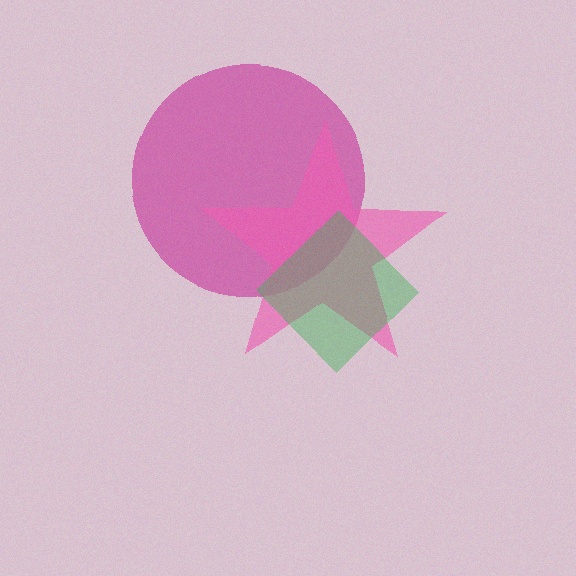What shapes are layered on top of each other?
The layered shapes are: a magenta circle, a pink star, a green diamond.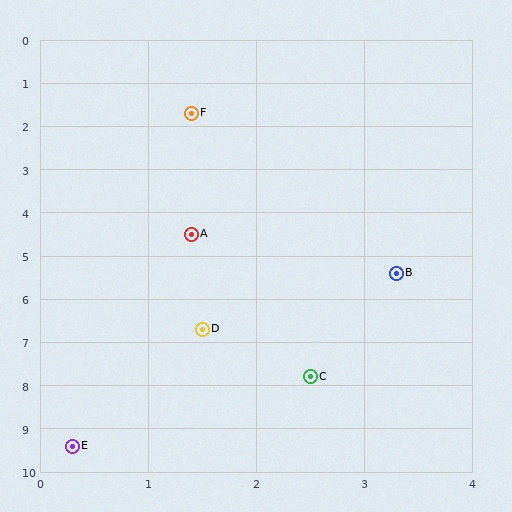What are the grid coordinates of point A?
Point A is at approximately (1.4, 4.5).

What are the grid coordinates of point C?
Point C is at approximately (2.5, 7.8).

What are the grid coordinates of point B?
Point B is at approximately (3.3, 5.4).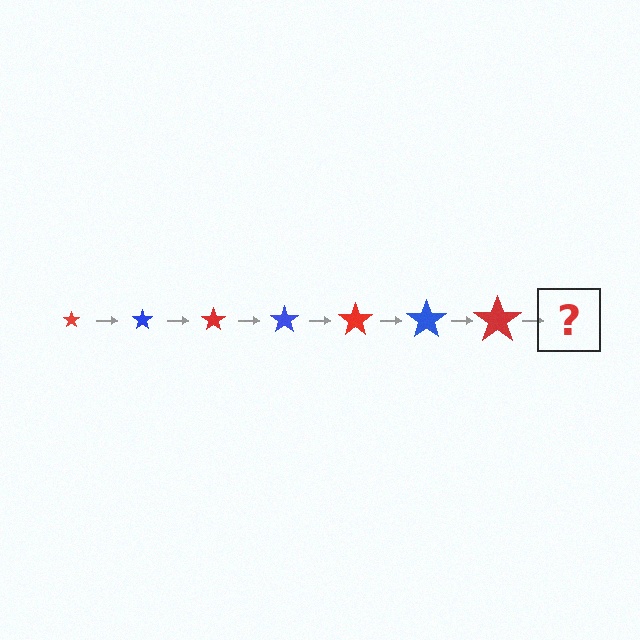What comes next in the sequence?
The next element should be a blue star, larger than the previous one.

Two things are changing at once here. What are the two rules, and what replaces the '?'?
The two rules are that the star grows larger each step and the color cycles through red and blue. The '?' should be a blue star, larger than the previous one.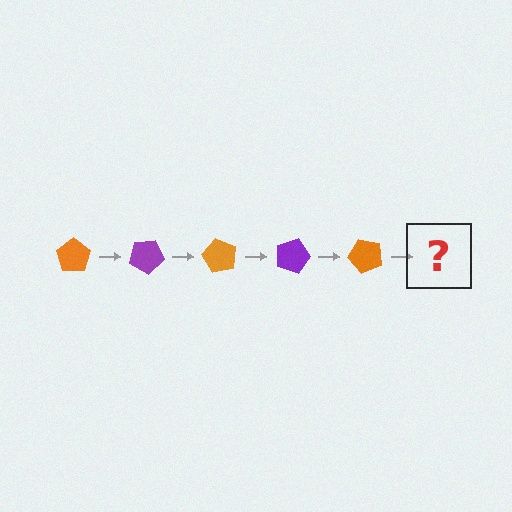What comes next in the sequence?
The next element should be a purple pentagon, rotated 150 degrees from the start.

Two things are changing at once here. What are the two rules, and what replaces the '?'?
The two rules are that it rotates 30 degrees each step and the color cycles through orange and purple. The '?' should be a purple pentagon, rotated 150 degrees from the start.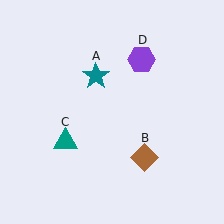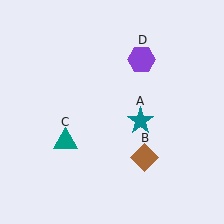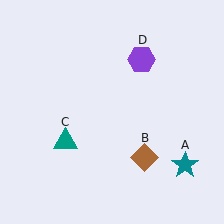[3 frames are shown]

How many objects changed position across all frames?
1 object changed position: teal star (object A).